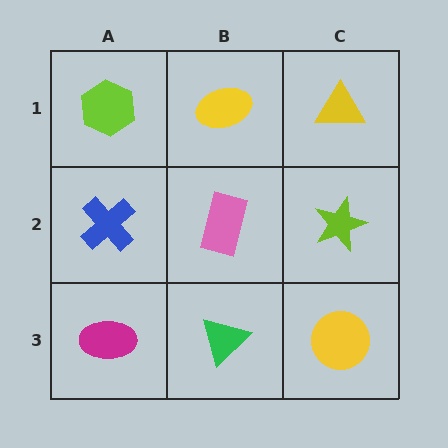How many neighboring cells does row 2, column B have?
4.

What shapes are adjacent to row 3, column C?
A lime star (row 2, column C), a green triangle (row 3, column B).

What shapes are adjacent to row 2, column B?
A yellow ellipse (row 1, column B), a green triangle (row 3, column B), a blue cross (row 2, column A), a lime star (row 2, column C).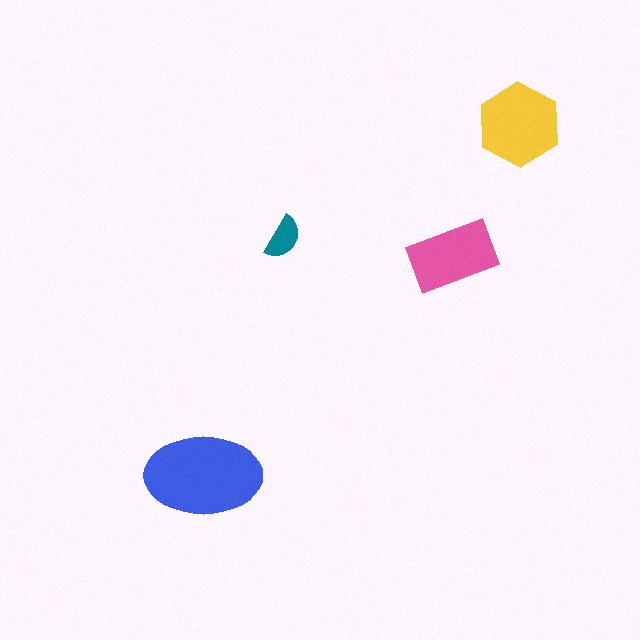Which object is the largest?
The blue ellipse.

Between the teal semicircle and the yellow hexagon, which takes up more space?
The yellow hexagon.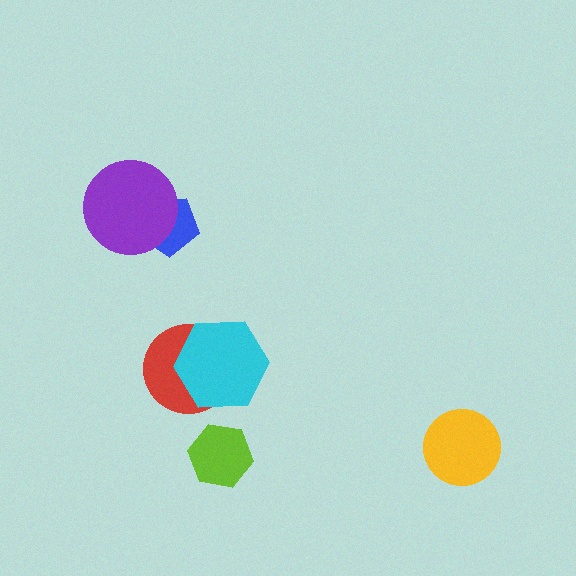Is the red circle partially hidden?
Yes, it is partially covered by another shape.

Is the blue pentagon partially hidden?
Yes, it is partially covered by another shape.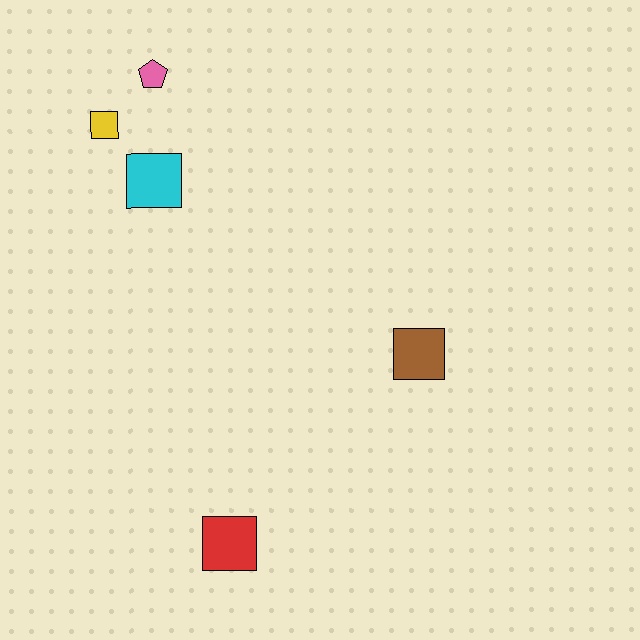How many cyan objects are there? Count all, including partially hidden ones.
There is 1 cyan object.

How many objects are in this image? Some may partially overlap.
There are 5 objects.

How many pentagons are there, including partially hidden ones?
There is 1 pentagon.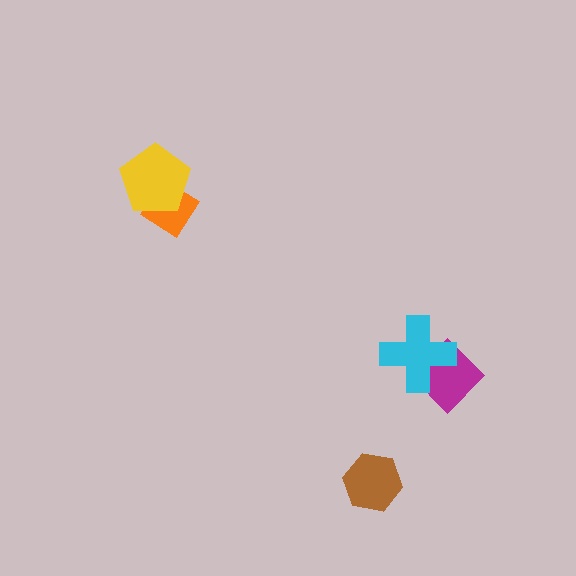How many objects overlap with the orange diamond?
1 object overlaps with the orange diamond.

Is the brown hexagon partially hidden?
No, no other shape covers it.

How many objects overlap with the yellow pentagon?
1 object overlaps with the yellow pentagon.